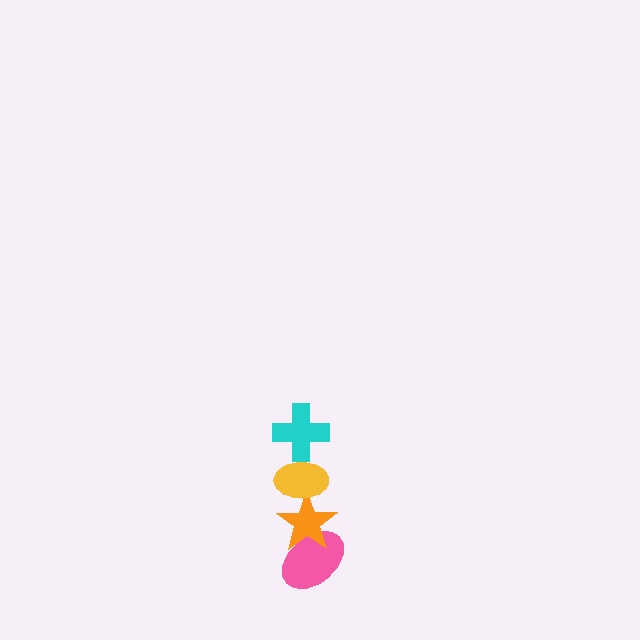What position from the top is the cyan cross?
The cyan cross is 1st from the top.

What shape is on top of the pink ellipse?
The orange star is on top of the pink ellipse.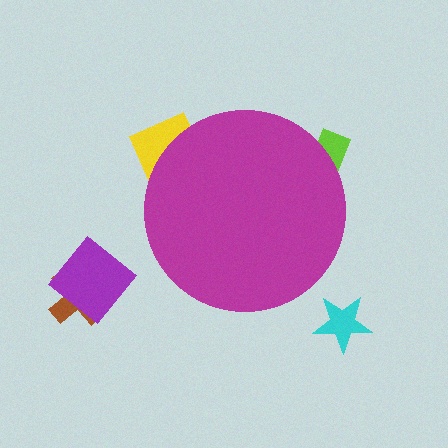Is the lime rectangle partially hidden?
Yes, the lime rectangle is partially hidden behind the magenta circle.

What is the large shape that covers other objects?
A magenta circle.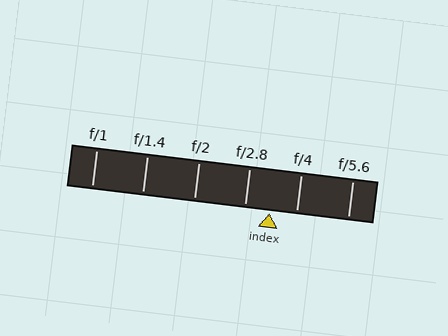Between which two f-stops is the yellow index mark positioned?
The index mark is between f/2.8 and f/4.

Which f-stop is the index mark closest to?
The index mark is closest to f/2.8.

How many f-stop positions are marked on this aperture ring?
There are 6 f-stop positions marked.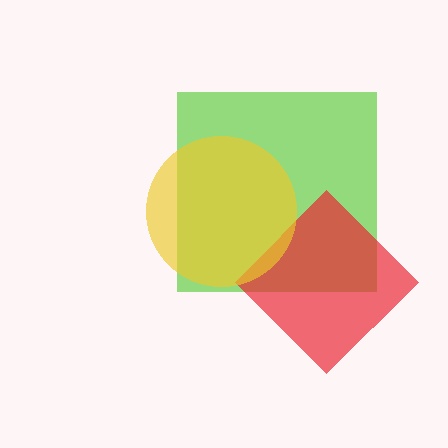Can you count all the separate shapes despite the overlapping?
Yes, there are 3 separate shapes.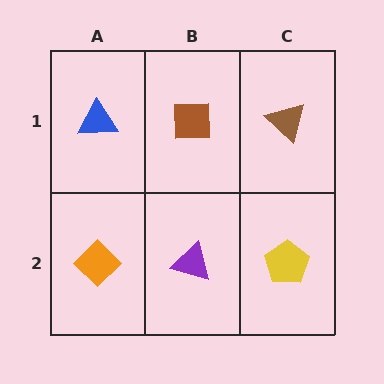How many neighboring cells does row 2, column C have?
2.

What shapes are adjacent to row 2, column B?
A brown square (row 1, column B), an orange diamond (row 2, column A), a yellow pentagon (row 2, column C).